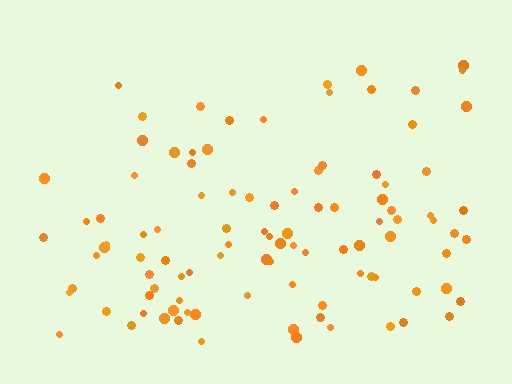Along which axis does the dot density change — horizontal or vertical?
Vertical.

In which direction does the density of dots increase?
From top to bottom, with the bottom side densest.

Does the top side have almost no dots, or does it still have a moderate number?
Still a moderate number, just noticeably fewer than the bottom.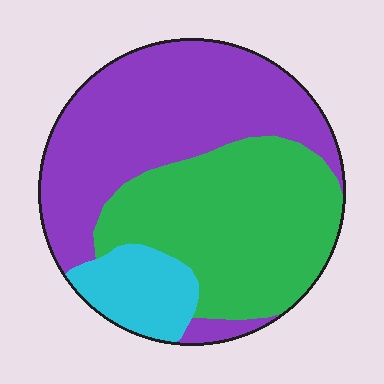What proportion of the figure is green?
Green covers around 40% of the figure.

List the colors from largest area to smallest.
From largest to smallest: purple, green, cyan.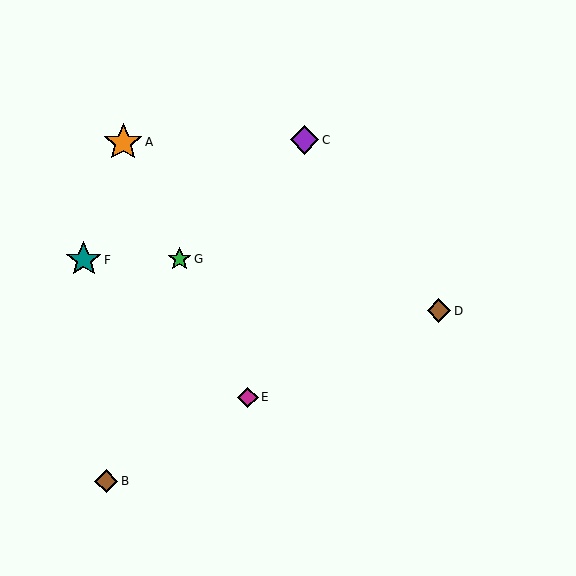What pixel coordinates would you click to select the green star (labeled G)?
Click at (180, 259) to select the green star G.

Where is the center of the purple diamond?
The center of the purple diamond is at (305, 140).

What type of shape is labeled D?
Shape D is a brown diamond.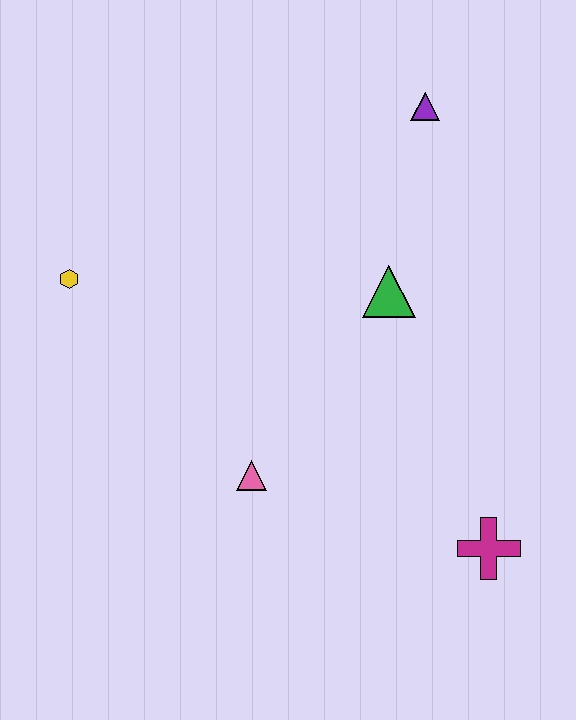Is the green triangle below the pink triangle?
No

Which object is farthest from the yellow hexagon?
The magenta cross is farthest from the yellow hexagon.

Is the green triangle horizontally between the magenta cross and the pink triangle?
Yes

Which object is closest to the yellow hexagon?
The pink triangle is closest to the yellow hexagon.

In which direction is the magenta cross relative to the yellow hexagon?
The magenta cross is to the right of the yellow hexagon.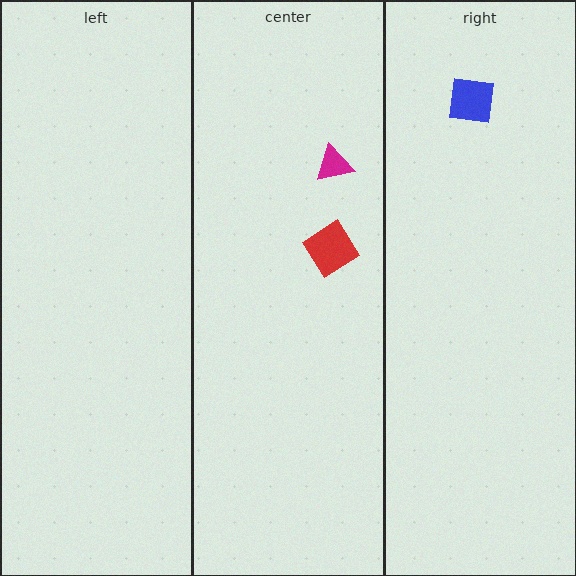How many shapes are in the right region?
1.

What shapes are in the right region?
The blue square.